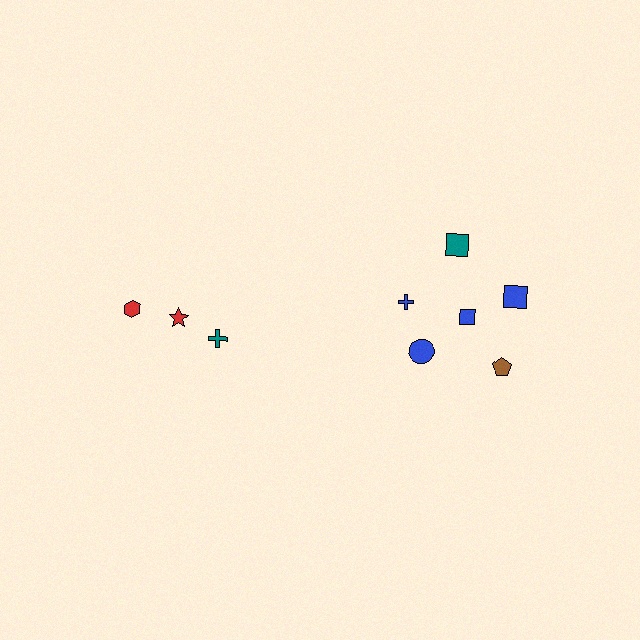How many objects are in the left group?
There are 3 objects.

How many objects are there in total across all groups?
There are 9 objects.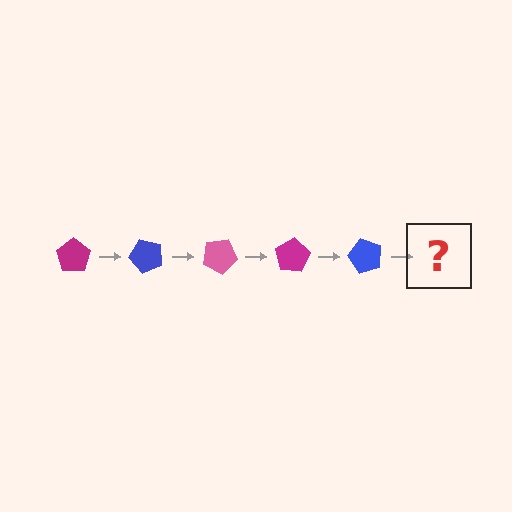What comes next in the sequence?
The next element should be a pink pentagon, rotated 250 degrees from the start.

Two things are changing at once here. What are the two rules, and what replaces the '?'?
The two rules are that it rotates 50 degrees each step and the color cycles through magenta, blue, and pink. The '?' should be a pink pentagon, rotated 250 degrees from the start.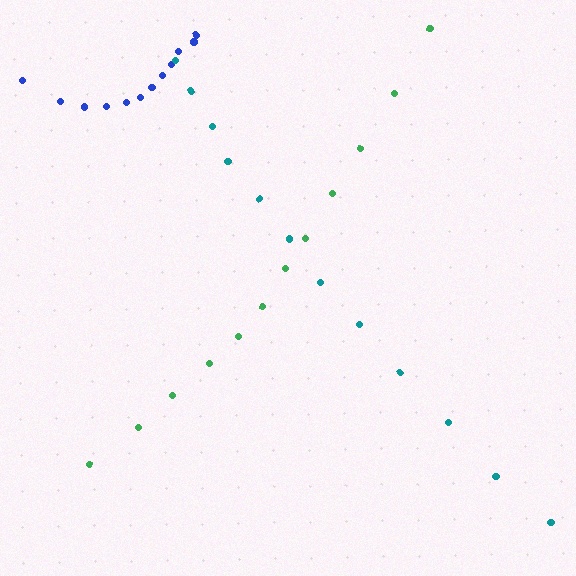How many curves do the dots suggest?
There are 3 distinct paths.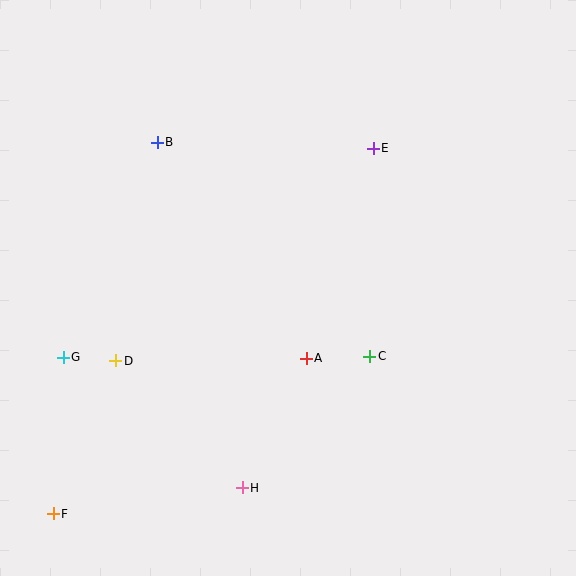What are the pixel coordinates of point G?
Point G is at (63, 357).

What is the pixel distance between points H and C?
The distance between H and C is 183 pixels.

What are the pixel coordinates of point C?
Point C is at (370, 356).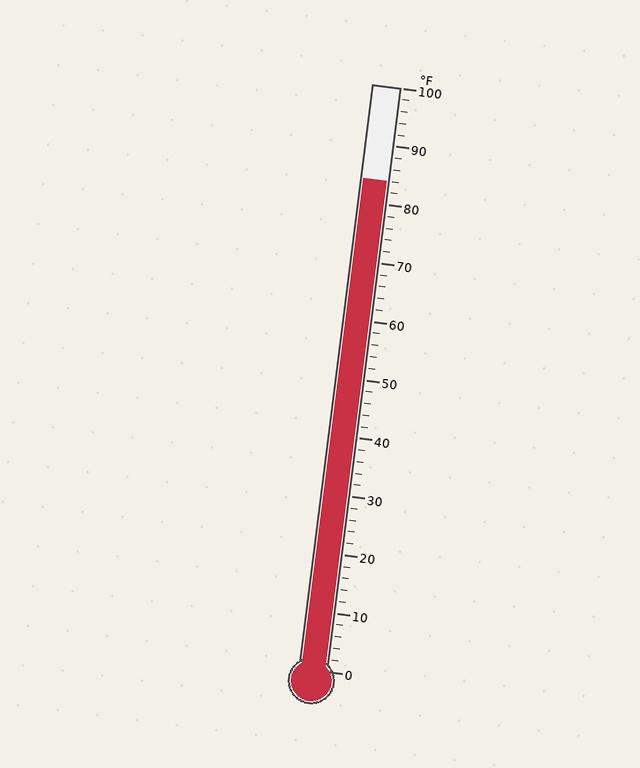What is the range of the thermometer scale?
The thermometer scale ranges from 0°F to 100°F.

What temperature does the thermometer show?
The thermometer shows approximately 84°F.